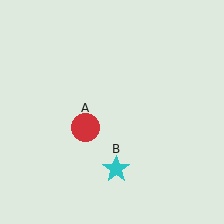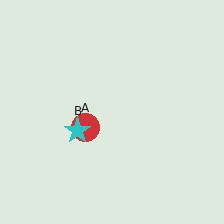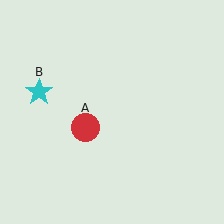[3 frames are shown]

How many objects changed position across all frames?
1 object changed position: cyan star (object B).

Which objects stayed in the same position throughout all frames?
Red circle (object A) remained stationary.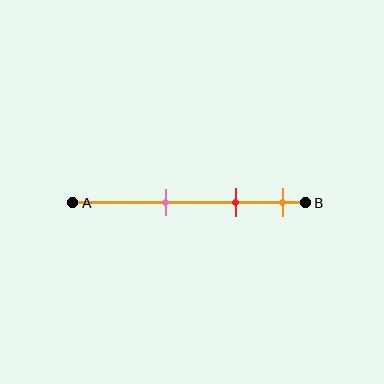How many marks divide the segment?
There are 3 marks dividing the segment.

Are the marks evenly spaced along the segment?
Yes, the marks are approximately evenly spaced.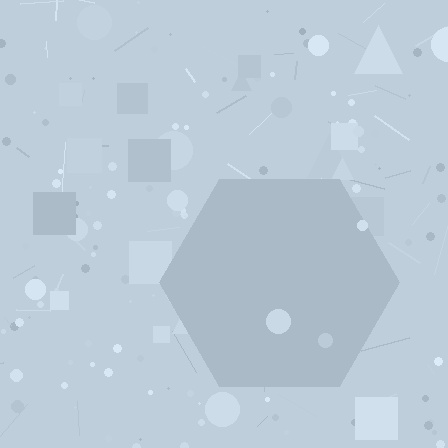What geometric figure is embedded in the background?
A hexagon is embedded in the background.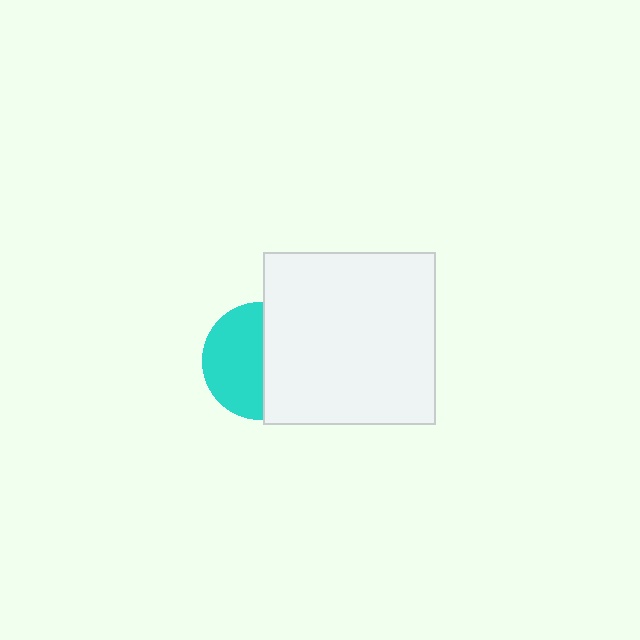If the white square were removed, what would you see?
You would see the complete cyan circle.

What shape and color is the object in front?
The object in front is a white square.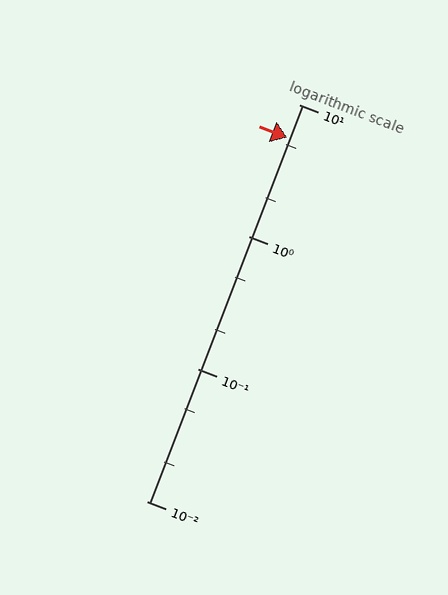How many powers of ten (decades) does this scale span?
The scale spans 3 decades, from 0.01 to 10.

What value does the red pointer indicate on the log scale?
The pointer indicates approximately 5.6.